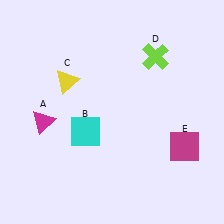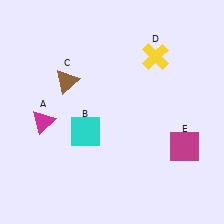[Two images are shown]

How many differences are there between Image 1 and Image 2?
There are 2 differences between the two images.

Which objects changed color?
C changed from yellow to brown. D changed from lime to yellow.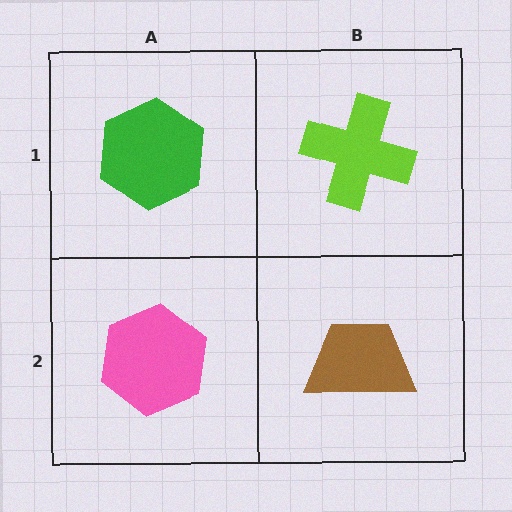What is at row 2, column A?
A pink hexagon.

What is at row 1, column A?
A green hexagon.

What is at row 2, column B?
A brown trapezoid.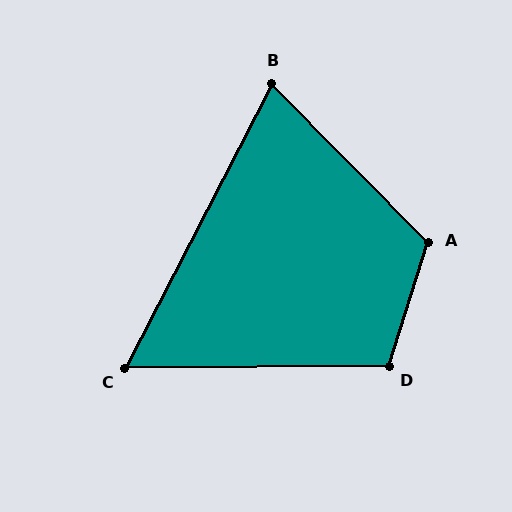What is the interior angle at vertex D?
Approximately 108 degrees (obtuse).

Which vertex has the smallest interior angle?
C, at approximately 62 degrees.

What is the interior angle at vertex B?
Approximately 72 degrees (acute).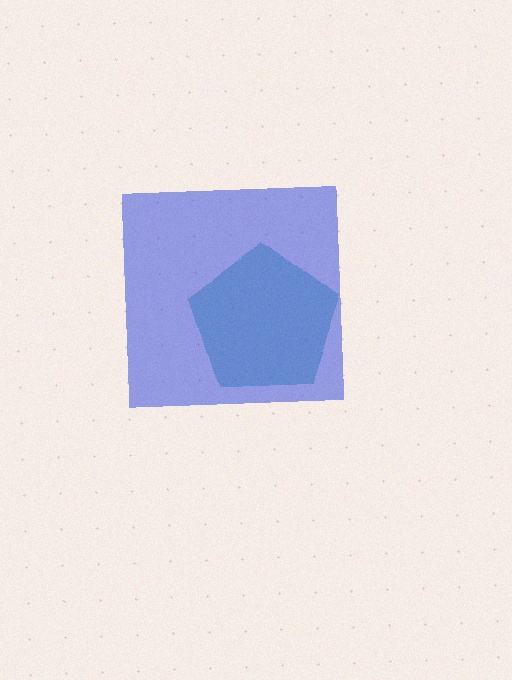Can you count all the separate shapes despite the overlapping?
Yes, there are 2 separate shapes.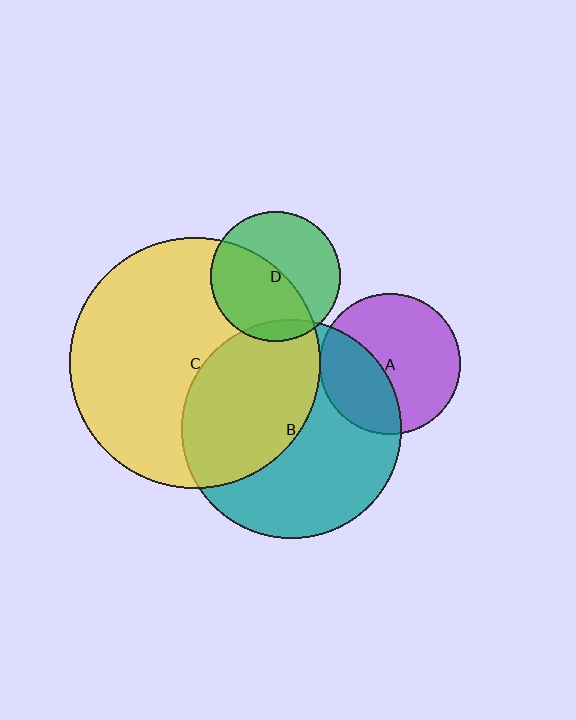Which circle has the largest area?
Circle C (yellow).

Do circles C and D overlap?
Yes.